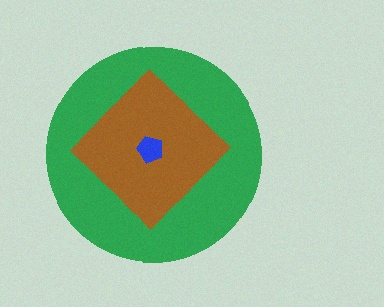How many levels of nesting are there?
3.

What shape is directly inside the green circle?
The brown diamond.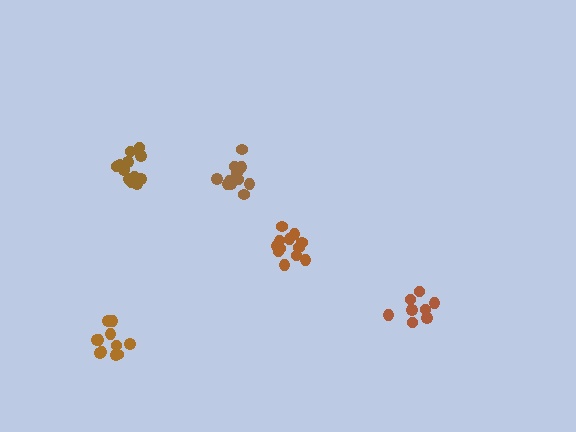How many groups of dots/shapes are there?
There are 5 groups.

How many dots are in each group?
Group 1: 11 dots, Group 2: 8 dots, Group 3: 12 dots, Group 4: 12 dots, Group 5: 12 dots (55 total).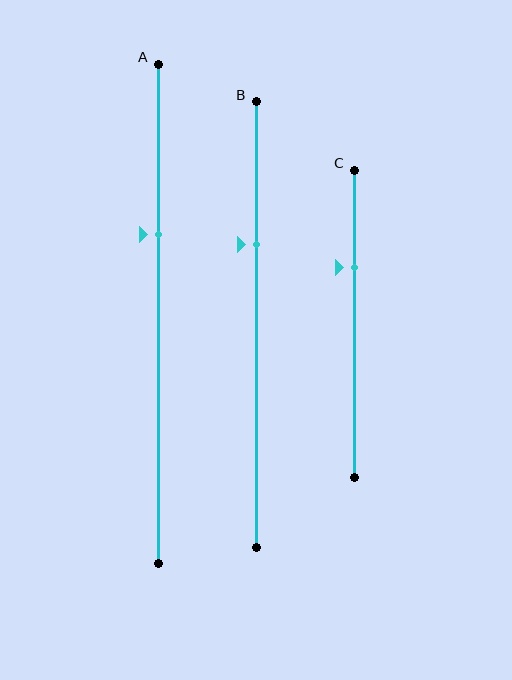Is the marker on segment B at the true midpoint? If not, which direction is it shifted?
No, the marker on segment B is shifted upward by about 18% of the segment length.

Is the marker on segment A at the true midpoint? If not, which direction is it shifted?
No, the marker on segment A is shifted upward by about 16% of the segment length.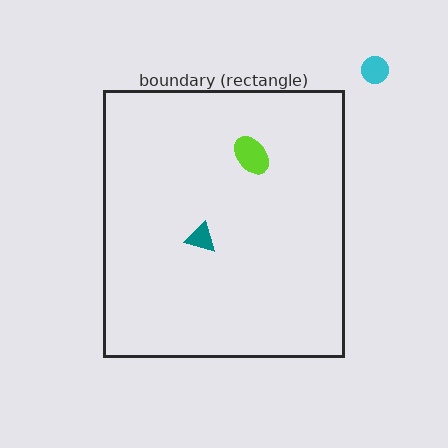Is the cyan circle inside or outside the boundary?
Outside.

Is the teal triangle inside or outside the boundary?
Inside.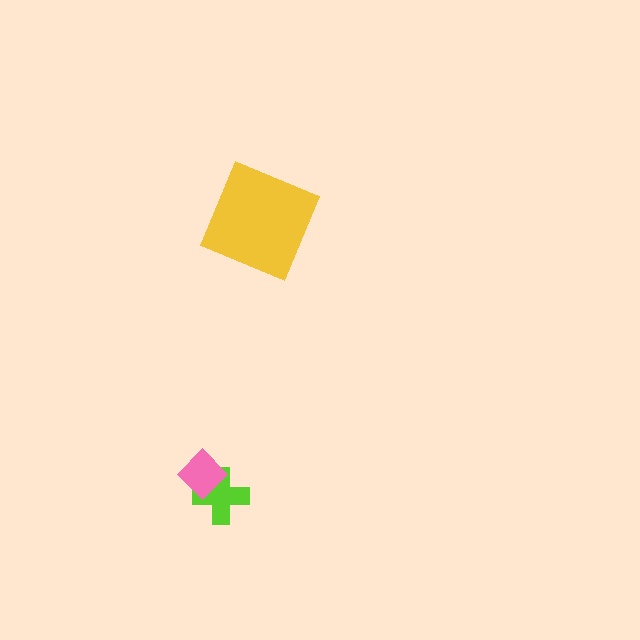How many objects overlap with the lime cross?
1 object overlaps with the lime cross.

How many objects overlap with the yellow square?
0 objects overlap with the yellow square.